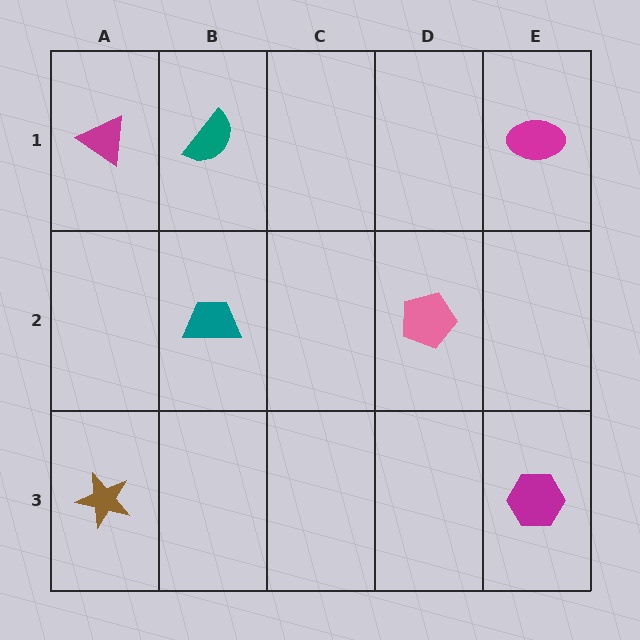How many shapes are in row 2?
2 shapes.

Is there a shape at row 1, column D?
No, that cell is empty.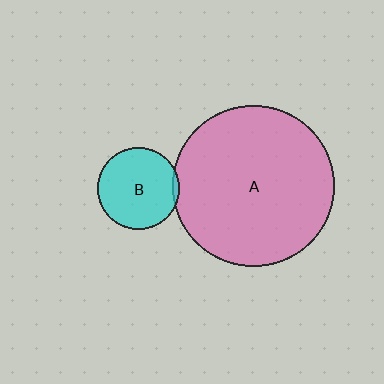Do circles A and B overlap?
Yes.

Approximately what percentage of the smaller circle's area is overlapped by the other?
Approximately 5%.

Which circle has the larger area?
Circle A (pink).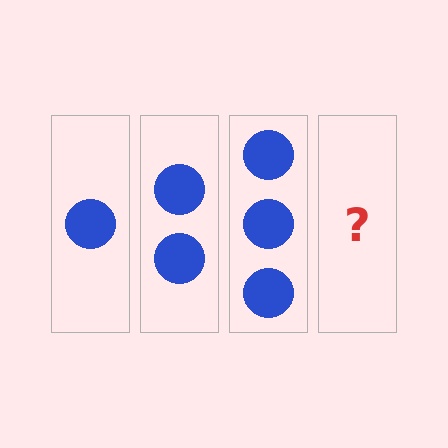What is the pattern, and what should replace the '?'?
The pattern is that each step adds one more circle. The '?' should be 4 circles.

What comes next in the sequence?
The next element should be 4 circles.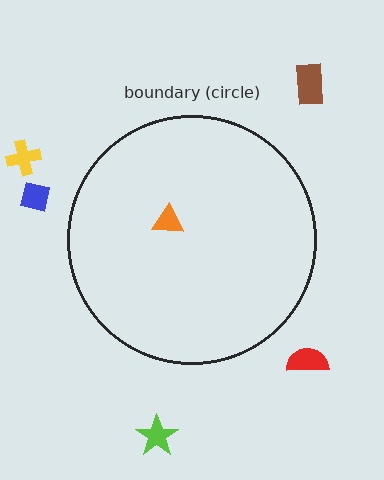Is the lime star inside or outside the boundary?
Outside.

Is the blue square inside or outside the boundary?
Outside.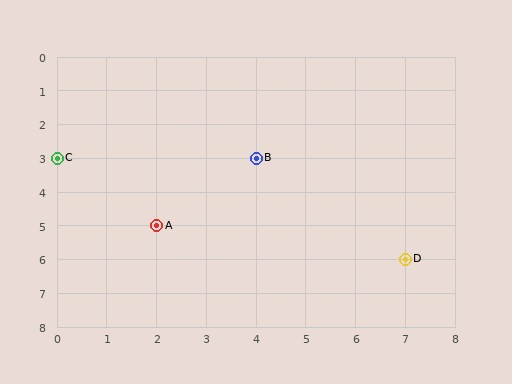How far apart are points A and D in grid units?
Points A and D are 5 columns and 1 row apart (about 5.1 grid units diagonally).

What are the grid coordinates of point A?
Point A is at grid coordinates (2, 5).